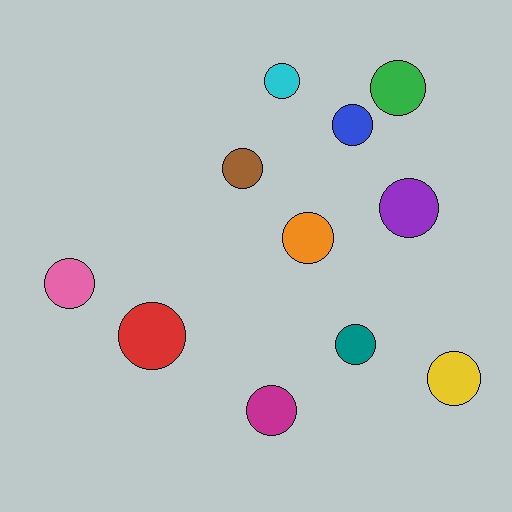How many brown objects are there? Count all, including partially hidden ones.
There is 1 brown object.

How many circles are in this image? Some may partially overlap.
There are 11 circles.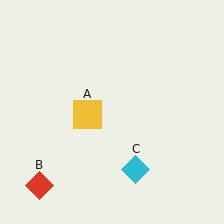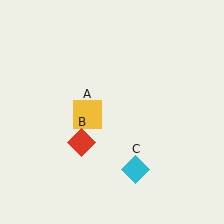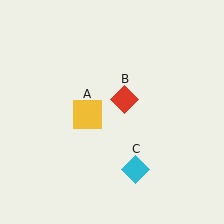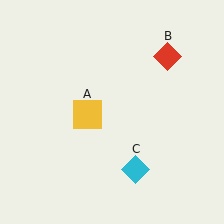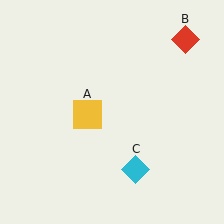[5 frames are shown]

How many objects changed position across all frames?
1 object changed position: red diamond (object B).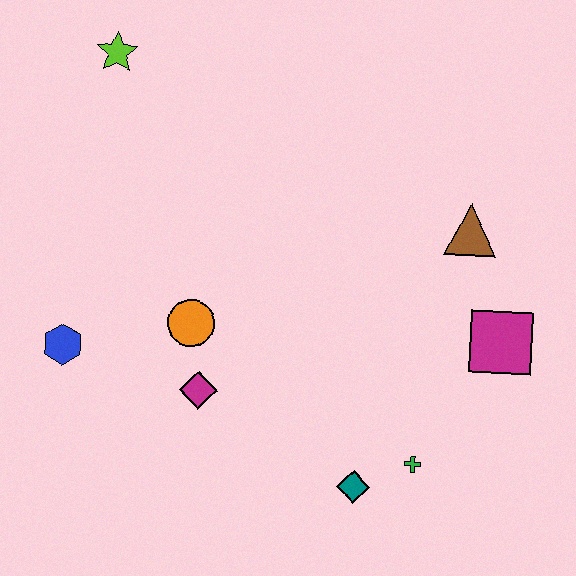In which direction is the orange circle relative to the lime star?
The orange circle is below the lime star.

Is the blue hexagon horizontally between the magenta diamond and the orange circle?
No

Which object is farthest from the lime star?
The green cross is farthest from the lime star.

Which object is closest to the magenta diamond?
The orange circle is closest to the magenta diamond.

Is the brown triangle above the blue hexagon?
Yes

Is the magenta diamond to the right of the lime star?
Yes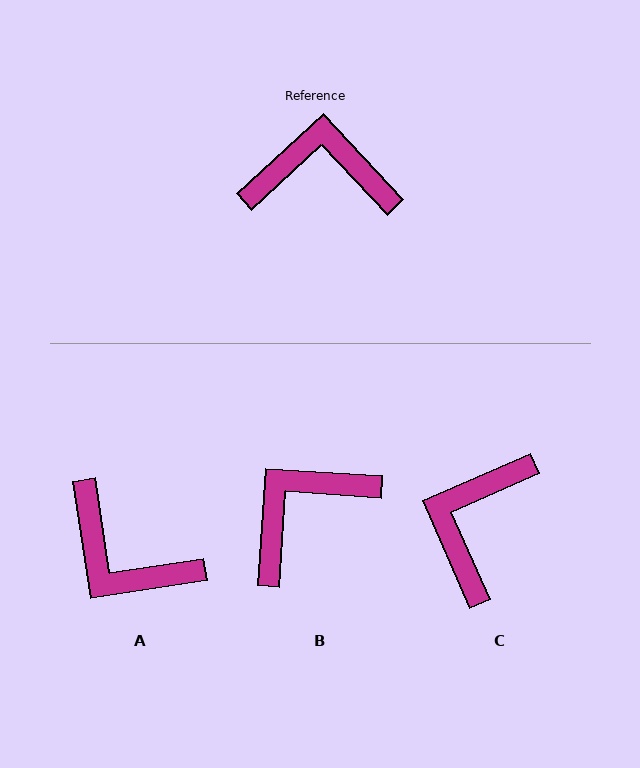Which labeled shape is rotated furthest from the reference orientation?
A, about 146 degrees away.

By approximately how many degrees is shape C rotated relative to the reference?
Approximately 71 degrees counter-clockwise.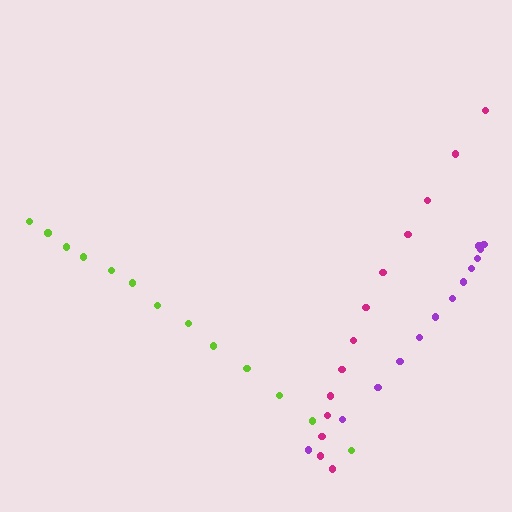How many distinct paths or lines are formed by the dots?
There are 3 distinct paths.